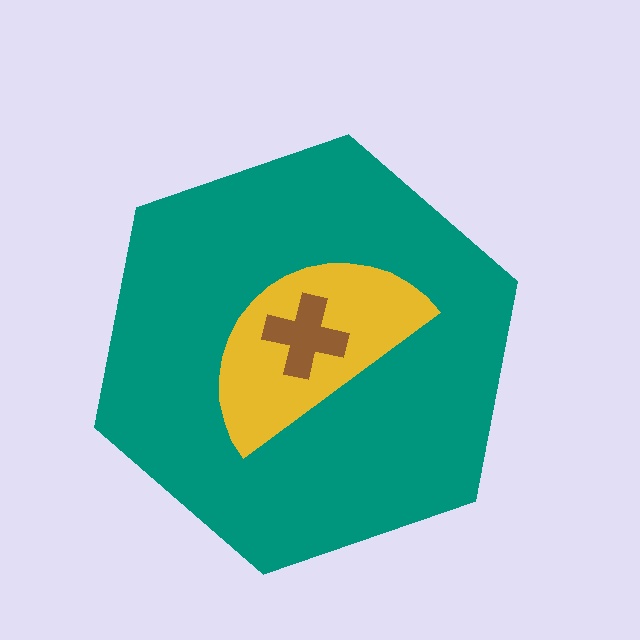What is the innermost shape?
The brown cross.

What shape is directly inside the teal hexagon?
The yellow semicircle.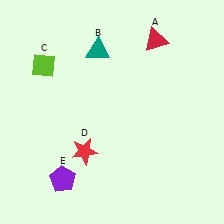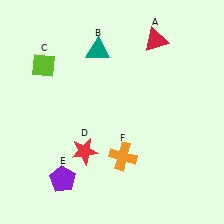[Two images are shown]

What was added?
An orange cross (F) was added in Image 2.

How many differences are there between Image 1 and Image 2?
There is 1 difference between the two images.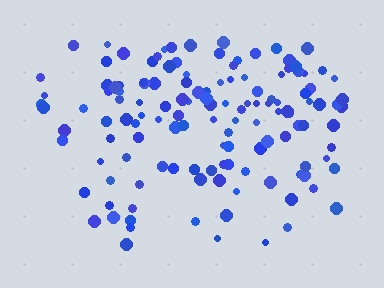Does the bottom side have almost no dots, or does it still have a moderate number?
Still a moderate number, just noticeably fewer than the top.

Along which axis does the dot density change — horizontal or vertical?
Vertical.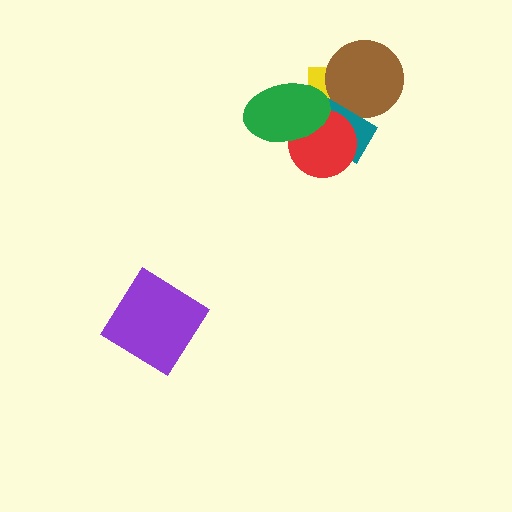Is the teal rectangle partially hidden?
Yes, it is partially covered by another shape.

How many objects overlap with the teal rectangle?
4 objects overlap with the teal rectangle.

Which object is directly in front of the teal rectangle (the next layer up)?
The red circle is directly in front of the teal rectangle.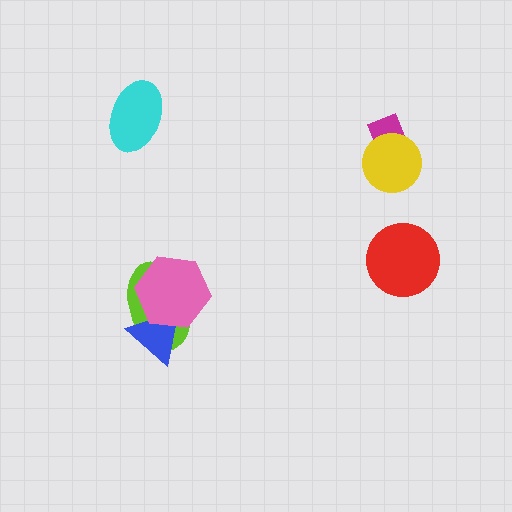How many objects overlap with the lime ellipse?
2 objects overlap with the lime ellipse.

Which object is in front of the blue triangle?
The pink hexagon is in front of the blue triangle.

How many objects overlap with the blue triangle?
2 objects overlap with the blue triangle.